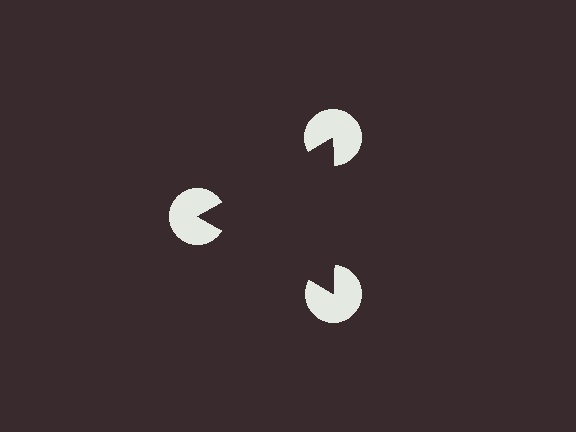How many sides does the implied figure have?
3 sides.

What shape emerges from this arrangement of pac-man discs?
An illusory triangle — its edges are inferred from the aligned wedge cuts in the pac-man discs, not physically drawn.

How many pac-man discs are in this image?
There are 3 — one at each vertex of the illusory triangle.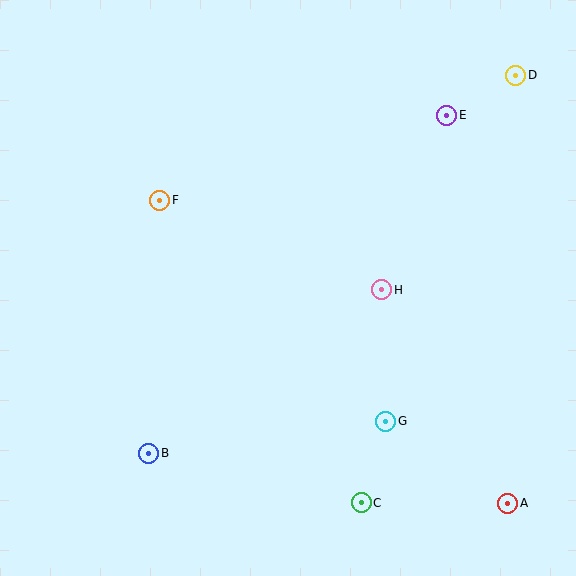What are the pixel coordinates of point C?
Point C is at (361, 503).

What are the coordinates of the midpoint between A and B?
The midpoint between A and B is at (328, 478).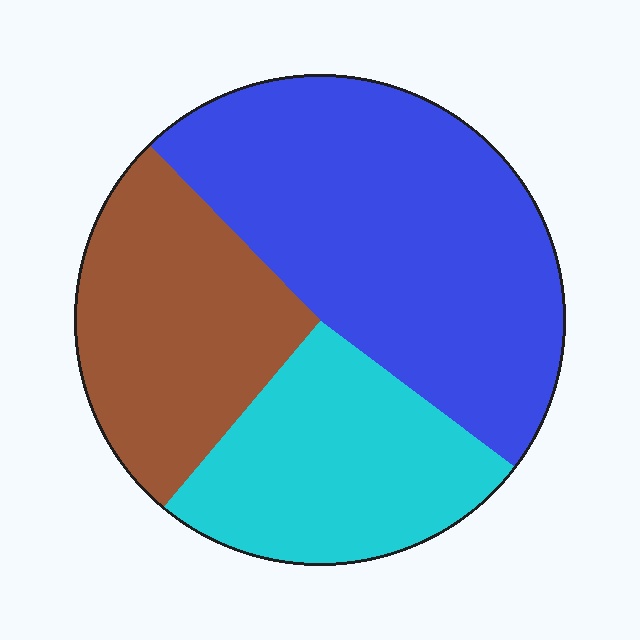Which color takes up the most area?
Blue, at roughly 50%.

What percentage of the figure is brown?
Brown covers 27% of the figure.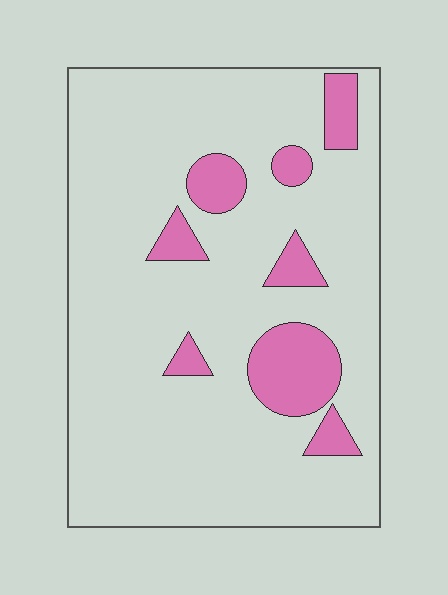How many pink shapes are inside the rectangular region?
8.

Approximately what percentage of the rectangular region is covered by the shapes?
Approximately 15%.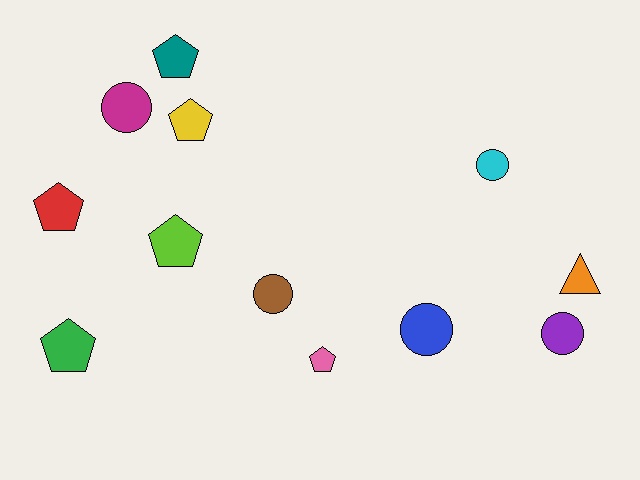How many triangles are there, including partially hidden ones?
There is 1 triangle.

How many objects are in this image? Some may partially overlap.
There are 12 objects.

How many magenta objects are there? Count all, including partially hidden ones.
There is 1 magenta object.